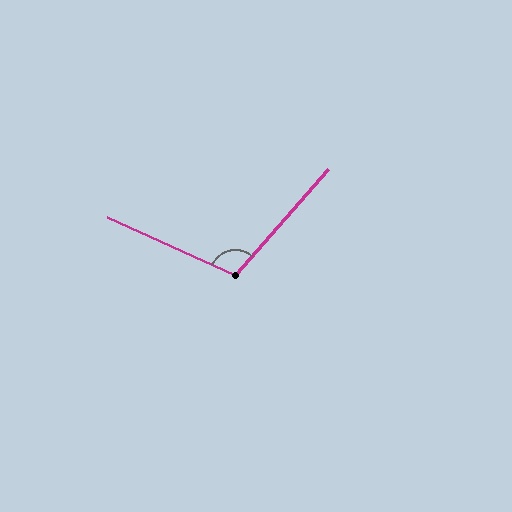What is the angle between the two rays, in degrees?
Approximately 107 degrees.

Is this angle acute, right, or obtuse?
It is obtuse.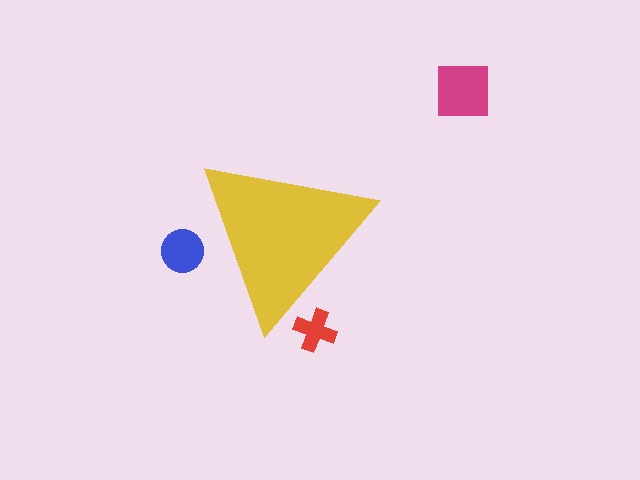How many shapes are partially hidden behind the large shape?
2 shapes are partially hidden.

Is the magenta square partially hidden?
No, the magenta square is fully visible.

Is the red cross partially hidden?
Yes, the red cross is partially hidden behind the yellow triangle.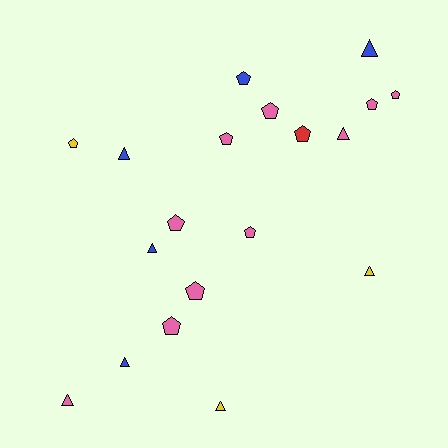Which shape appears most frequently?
Pentagon, with 11 objects.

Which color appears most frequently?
Pink, with 10 objects.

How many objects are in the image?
There are 19 objects.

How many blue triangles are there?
There are 4 blue triangles.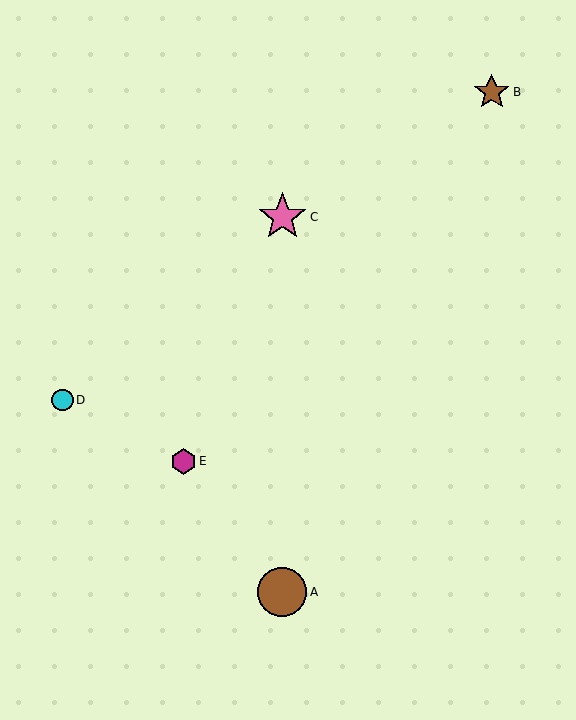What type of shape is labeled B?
Shape B is a brown star.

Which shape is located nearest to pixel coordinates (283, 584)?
The brown circle (labeled A) at (282, 592) is nearest to that location.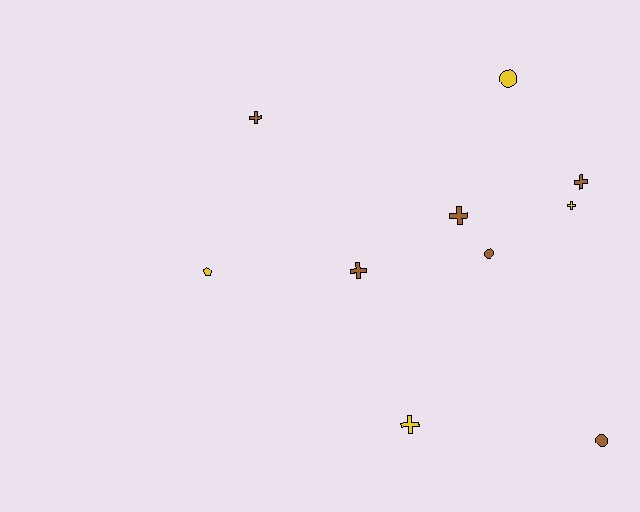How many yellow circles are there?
There is 1 yellow circle.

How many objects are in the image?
There are 10 objects.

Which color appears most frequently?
Brown, with 6 objects.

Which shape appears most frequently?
Cross, with 6 objects.